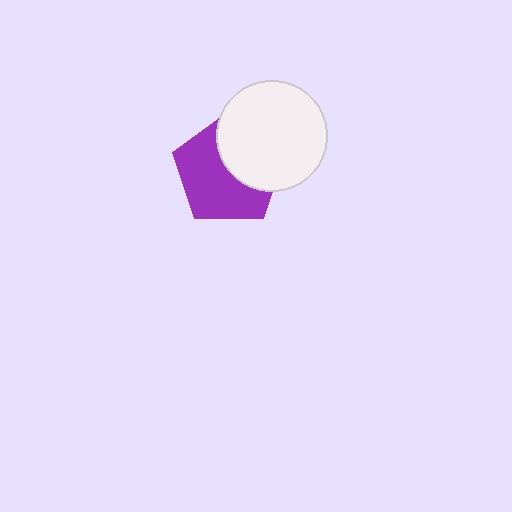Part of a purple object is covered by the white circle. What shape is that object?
It is a pentagon.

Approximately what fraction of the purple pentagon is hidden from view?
Roughly 41% of the purple pentagon is hidden behind the white circle.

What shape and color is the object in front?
The object in front is a white circle.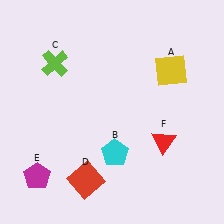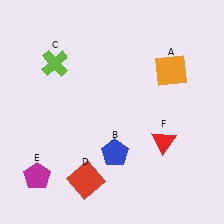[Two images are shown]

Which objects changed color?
A changed from yellow to orange. B changed from cyan to blue.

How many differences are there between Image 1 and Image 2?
There are 2 differences between the two images.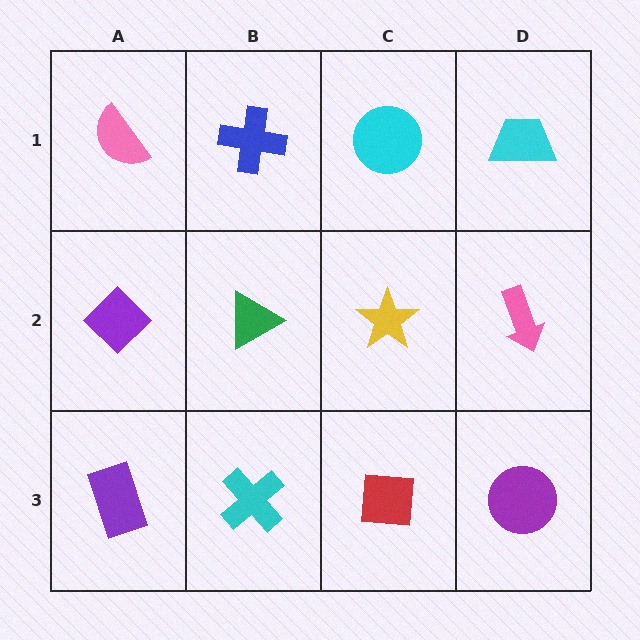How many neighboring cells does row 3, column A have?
2.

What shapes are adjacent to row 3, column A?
A purple diamond (row 2, column A), a cyan cross (row 3, column B).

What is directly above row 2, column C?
A cyan circle.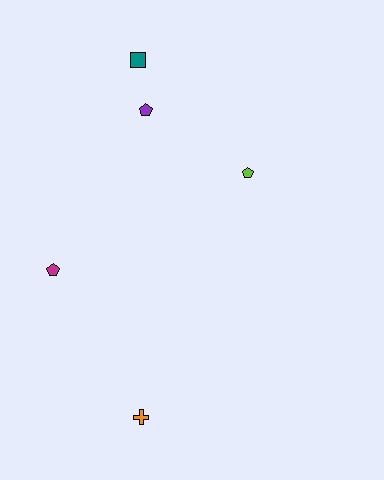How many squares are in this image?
There is 1 square.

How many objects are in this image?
There are 5 objects.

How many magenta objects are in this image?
There is 1 magenta object.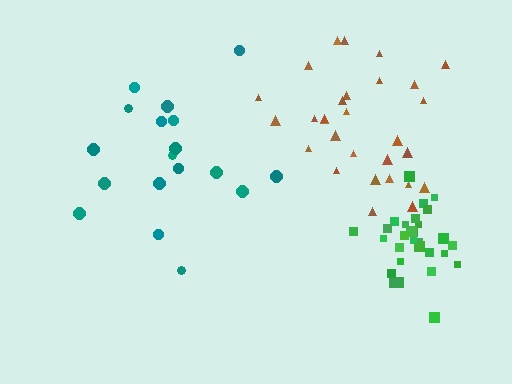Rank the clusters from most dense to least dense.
green, brown, teal.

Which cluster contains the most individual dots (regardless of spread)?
Brown (29).